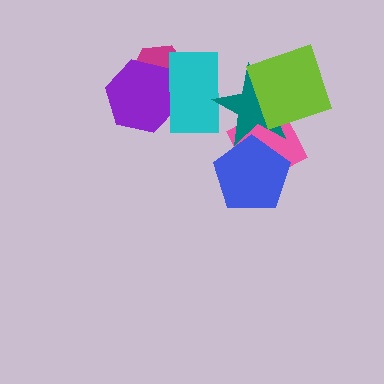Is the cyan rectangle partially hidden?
Yes, it is partially covered by another shape.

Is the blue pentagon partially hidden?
No, no other shape covers it.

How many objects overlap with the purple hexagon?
2 objects overlap with the purple hexagon.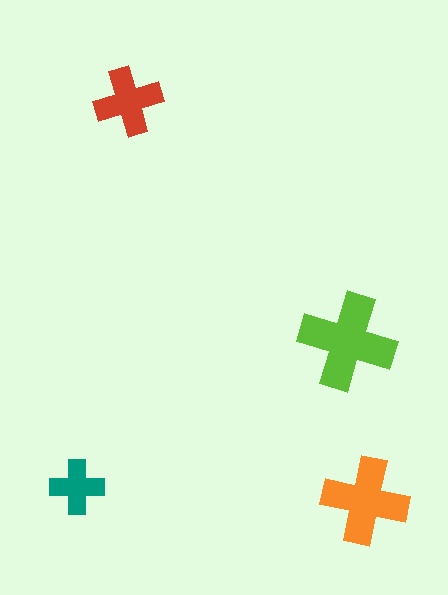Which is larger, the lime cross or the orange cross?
The lime one.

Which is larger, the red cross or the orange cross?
The orange one.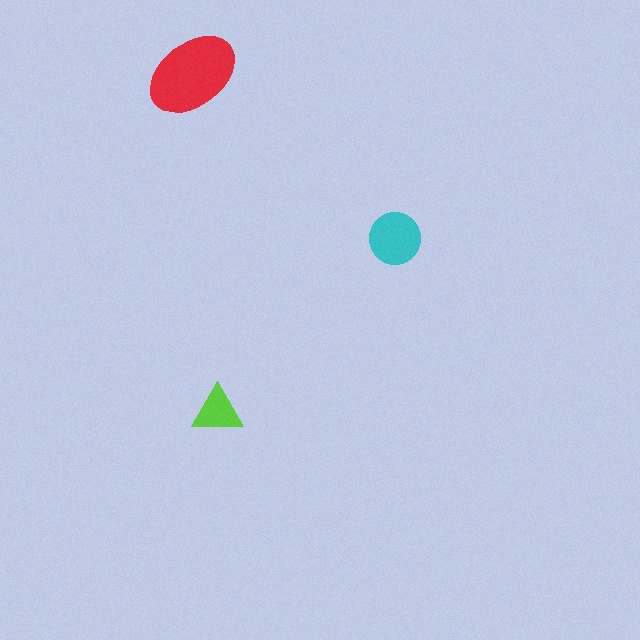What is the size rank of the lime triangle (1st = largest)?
3rd.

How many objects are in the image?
There are 3 objects in the image.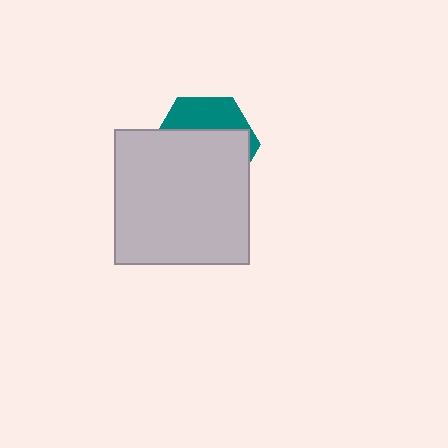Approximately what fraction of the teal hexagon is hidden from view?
Roughly 67% of the teal hexagon is hidden behind the light gray square.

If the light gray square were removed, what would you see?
You would see the complete teal hexagon.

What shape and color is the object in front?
The object in front is a light gray square.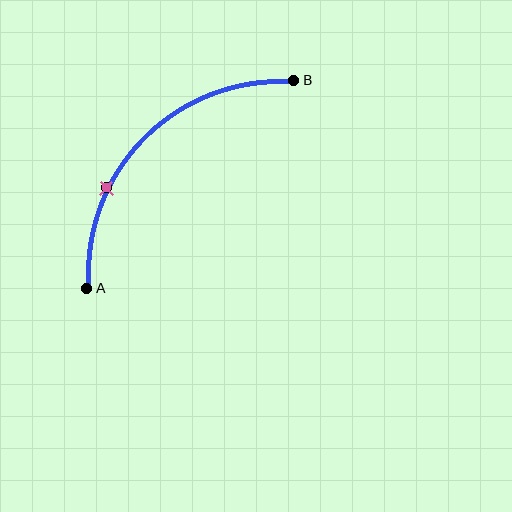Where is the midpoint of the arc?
The arc midpoint is the point on the curve farthest from the straight line joining A and B. It sits above and to the left of that line.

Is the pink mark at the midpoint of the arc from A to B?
No. The pink mark lies on the arc but is closer to endpoint A. The arc midpoint would be at the point on the curve equidistant along the arc from both A and B.